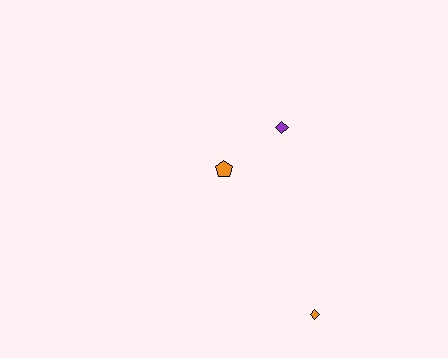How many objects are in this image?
There are 3 objects.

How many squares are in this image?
There are no squares.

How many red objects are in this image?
There are no red objects.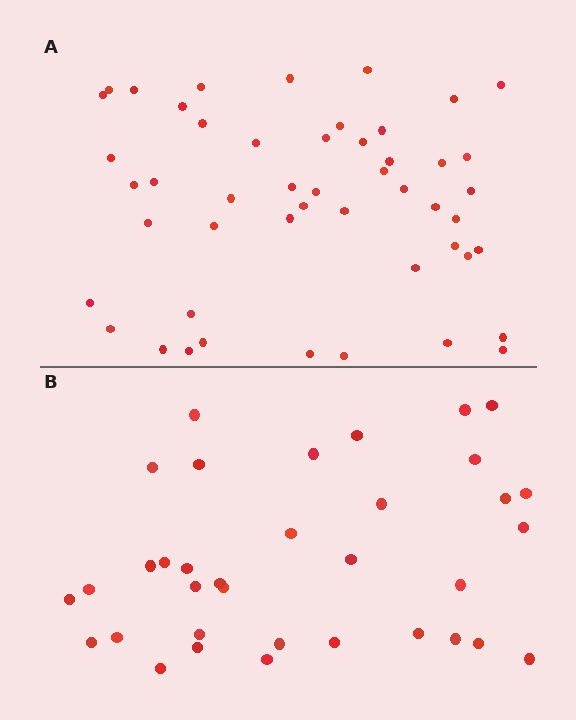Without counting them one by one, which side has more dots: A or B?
Region A (the top region) has more dots.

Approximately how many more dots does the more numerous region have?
Region A has approximately 15 more dots than region B.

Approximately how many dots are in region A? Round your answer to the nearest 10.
About 50 dots. (The exact count is 49, which rounds to 50.)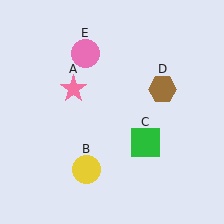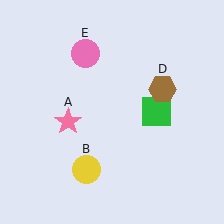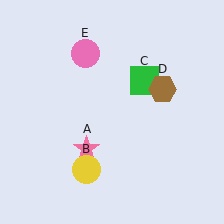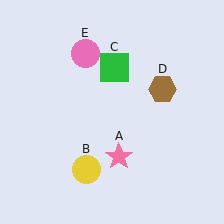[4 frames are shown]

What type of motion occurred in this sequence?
The pink star (object A), green square (object C) rotated counterclockwise around the center of the scene.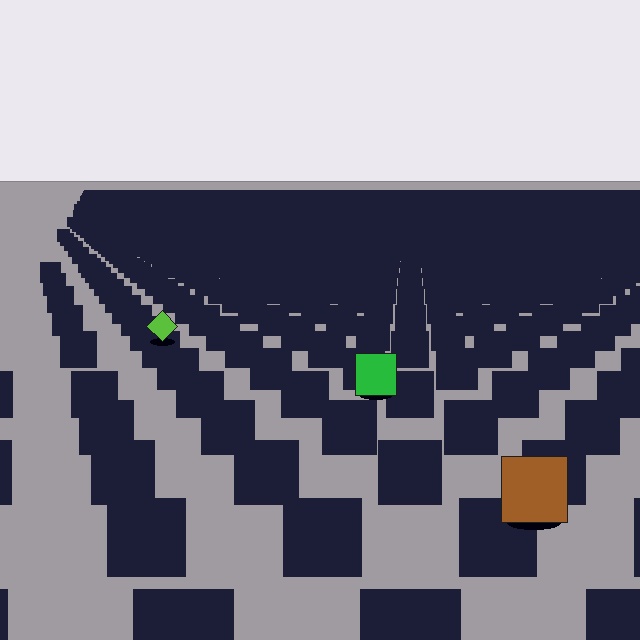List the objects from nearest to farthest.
From nearest to farthest: the brown square, the green square, the lime diamond.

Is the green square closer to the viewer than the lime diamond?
Yes. The green square is closer — you can tell from the texture gradient: the ground texture is coarser near it.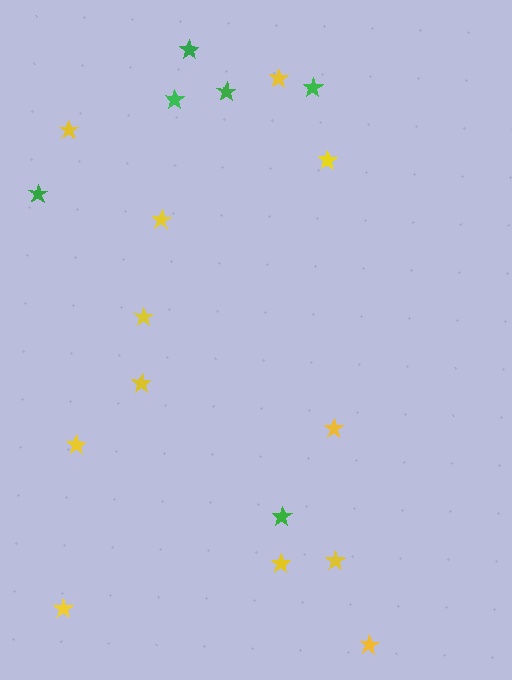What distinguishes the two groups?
There are 2 groups: one group of green stars (6) and one group of yellow stars (12).